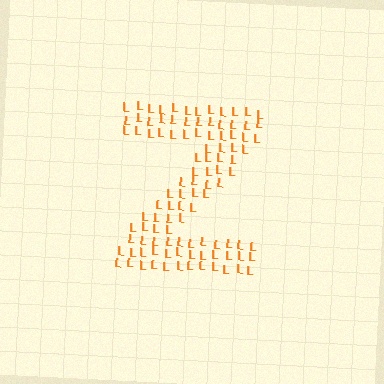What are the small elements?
The small elements are letter L's.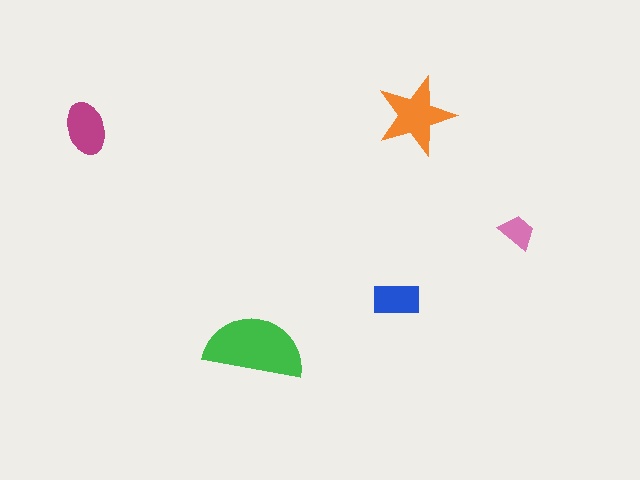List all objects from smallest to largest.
The pink trapezoid, the blue rectangle, the magenta ellipse, the orange star, the green semicircle.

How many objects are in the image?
There are 5 objects in the image.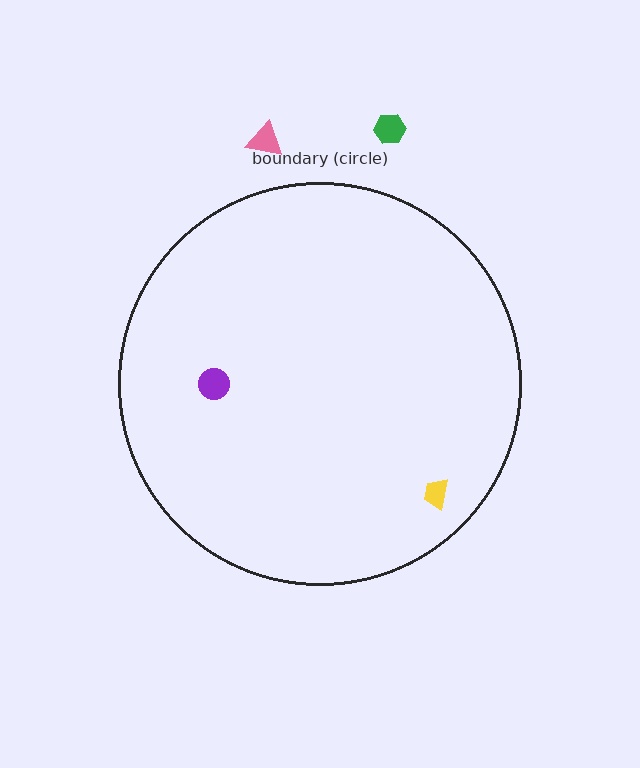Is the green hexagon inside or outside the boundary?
Outside.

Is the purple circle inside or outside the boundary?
Inside.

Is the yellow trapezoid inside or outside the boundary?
Inside.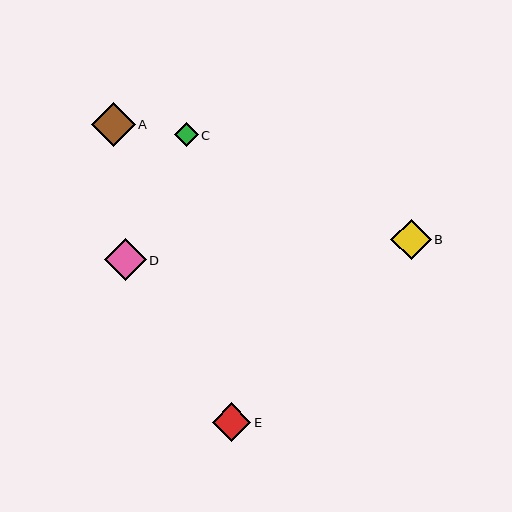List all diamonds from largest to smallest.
From largest to smallest: A, D, B, E, C.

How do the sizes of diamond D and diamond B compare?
Diamond D and diamond B are approximately the same size.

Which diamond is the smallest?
Diamond C is the smallest with a size of approximately 24 pixels.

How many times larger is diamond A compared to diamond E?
Diamond A is approximately 1.1 times the size of diamond E.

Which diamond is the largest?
Diamond A is the largest with a size of approximately 44 pixels.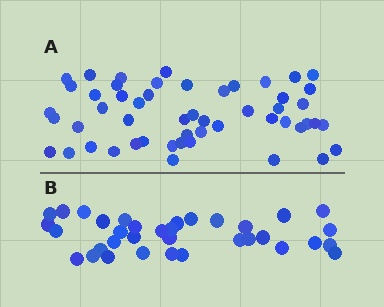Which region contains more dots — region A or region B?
Region A (the top region) has more dots.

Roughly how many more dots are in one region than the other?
Region A has approximately 15 more dots than region B.